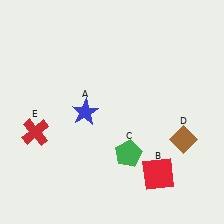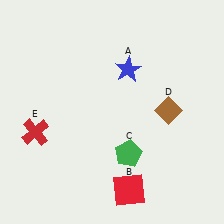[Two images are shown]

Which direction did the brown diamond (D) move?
The brown diamond (D) moved up.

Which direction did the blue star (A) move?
The blue star (A) moved right.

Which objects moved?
The objects that moved are: the blue star (A), the red square (B), the brown diamond (D).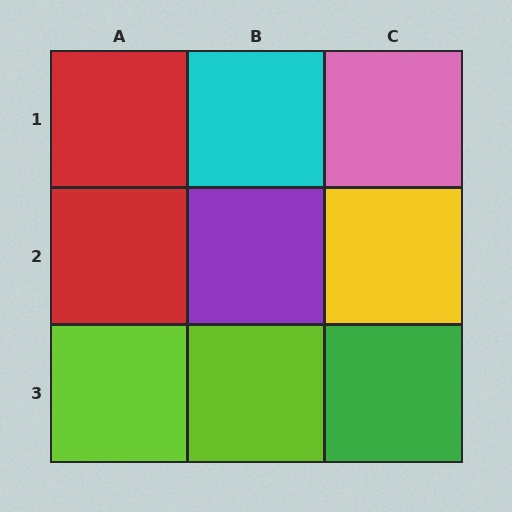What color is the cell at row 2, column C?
Yellow.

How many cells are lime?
2 cells are lime.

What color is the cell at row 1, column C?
Pink.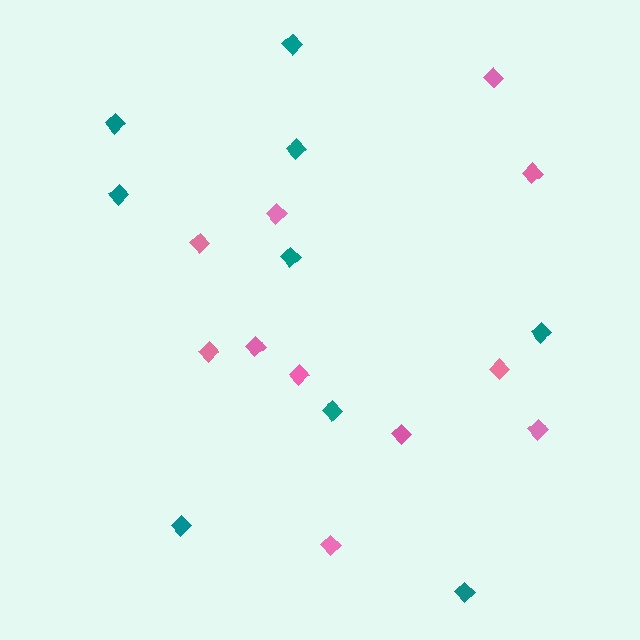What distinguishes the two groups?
There are 2 groups: one group of teal diamonds (9) and one group of pink diamonds (11).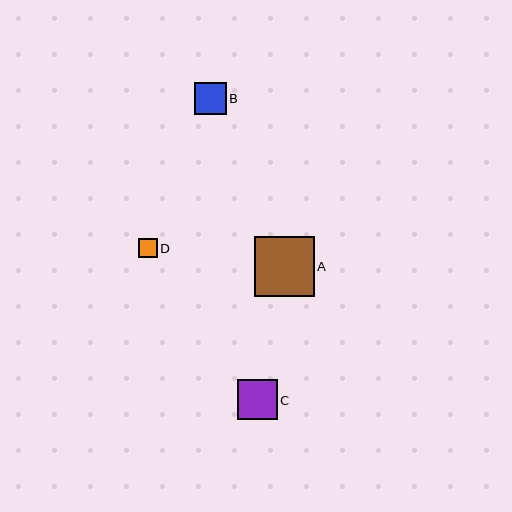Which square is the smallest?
Square D is the smallest with a size of approximately 19 pixels.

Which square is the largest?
Square A is the largest with a size of approximately 60 pixels.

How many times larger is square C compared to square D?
Square C is approximately 2.1 times the size of square D.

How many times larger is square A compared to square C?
Square A is approximately 1.5 times the size of square C.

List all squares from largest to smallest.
From largest to smallest: A, C, B, D.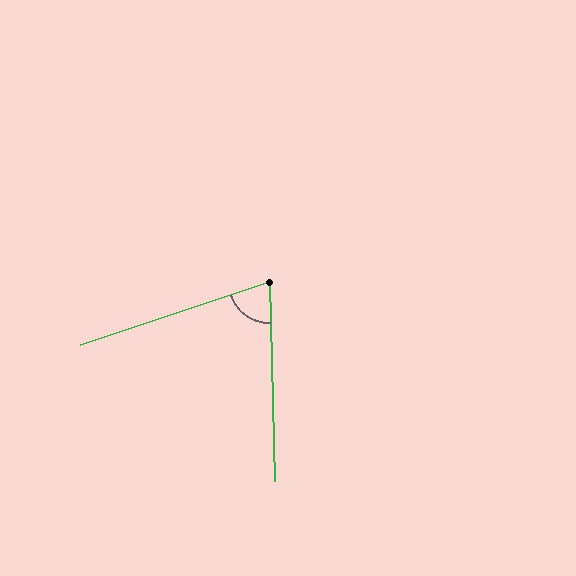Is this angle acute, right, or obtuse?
It is acute.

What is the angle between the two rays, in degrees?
Approximately 73 degrees.